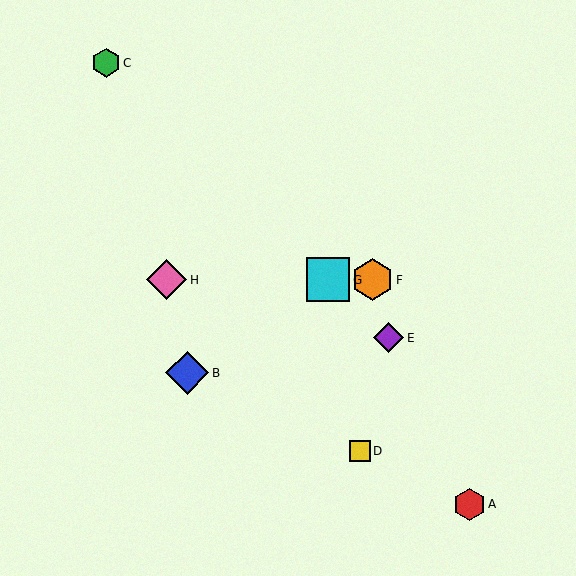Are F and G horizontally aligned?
Yes, both are at y≈280.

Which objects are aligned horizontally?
Objects F, G, H are aligned horizontally.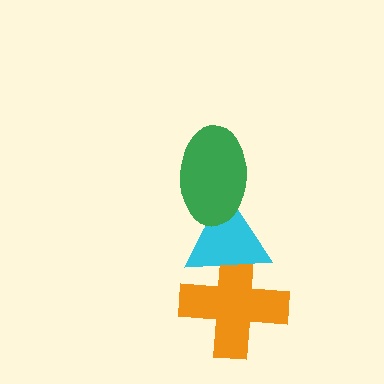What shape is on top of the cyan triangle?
The green ellipse is on top of the cyan triangle.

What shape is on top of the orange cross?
The cyan triangle is on top of the orange cross.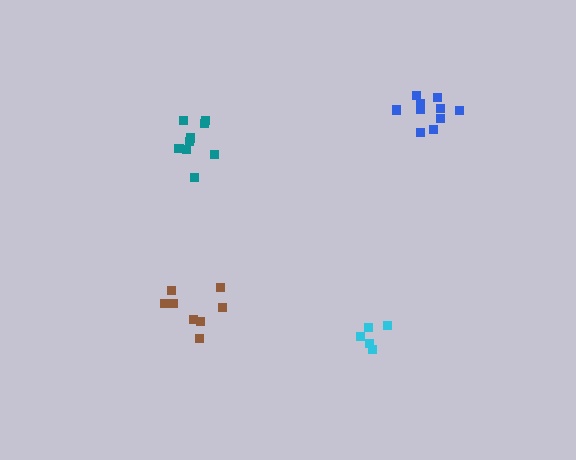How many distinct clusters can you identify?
There are 4 distinct clusters.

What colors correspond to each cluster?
The clusters are colored: teal, brown, blue, cyan.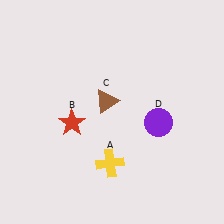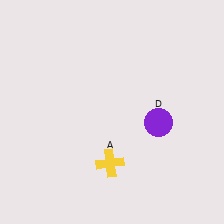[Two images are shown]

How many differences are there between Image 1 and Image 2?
There are 2 differences between the two images.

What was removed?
The brown triangle (C), the red star (B) were removed in Image 2.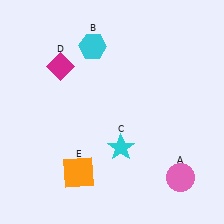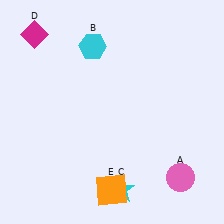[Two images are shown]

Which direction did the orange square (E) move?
The orange square (E) moved right.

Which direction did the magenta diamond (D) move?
The magenta diamond (D) moved up.